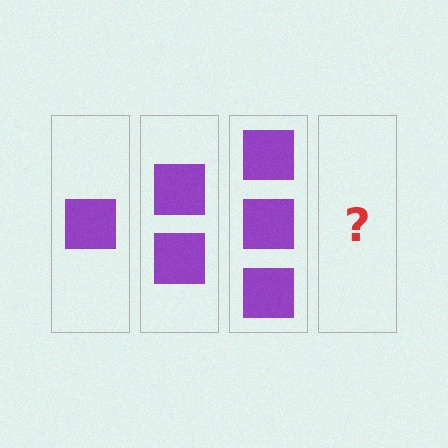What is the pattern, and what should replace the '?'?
The pattern is that each step adds one more square. The '?' should be 4 squares.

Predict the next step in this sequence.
The next step is 4 squares.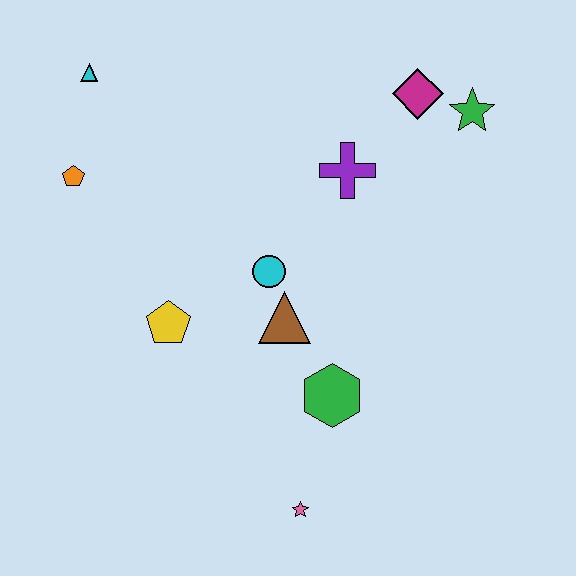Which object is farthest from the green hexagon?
The cyan triangle is farthest from the green hexagon.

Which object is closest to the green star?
The magenta diamond is closest to the green star.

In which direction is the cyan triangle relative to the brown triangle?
The cyan triangle is above the brown triangle.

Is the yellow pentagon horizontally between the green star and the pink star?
No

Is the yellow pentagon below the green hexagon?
No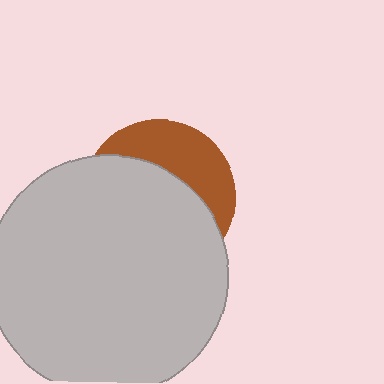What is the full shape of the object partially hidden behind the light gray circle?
The partially hidden object is a brown circle.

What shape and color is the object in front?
The object in front is a light gray circle.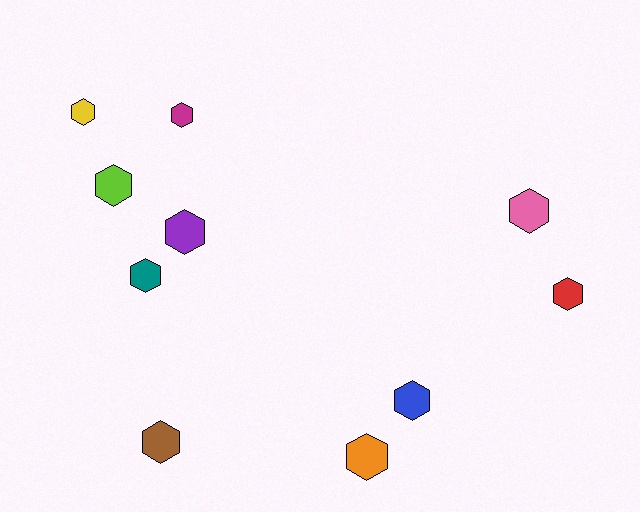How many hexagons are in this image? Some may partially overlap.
There are 10 hexagons.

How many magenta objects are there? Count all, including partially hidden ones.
There is 1 magenta object.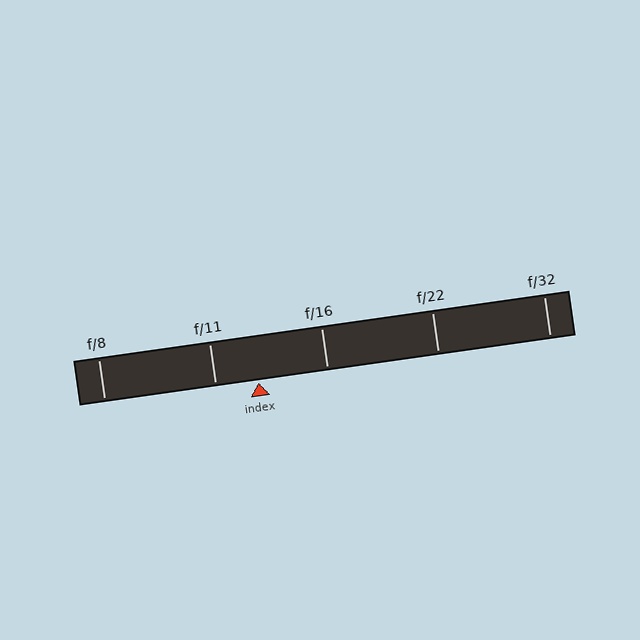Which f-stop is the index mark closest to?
The index mark is closest to f/11.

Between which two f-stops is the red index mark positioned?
The index mark is between f/11 and f/16.